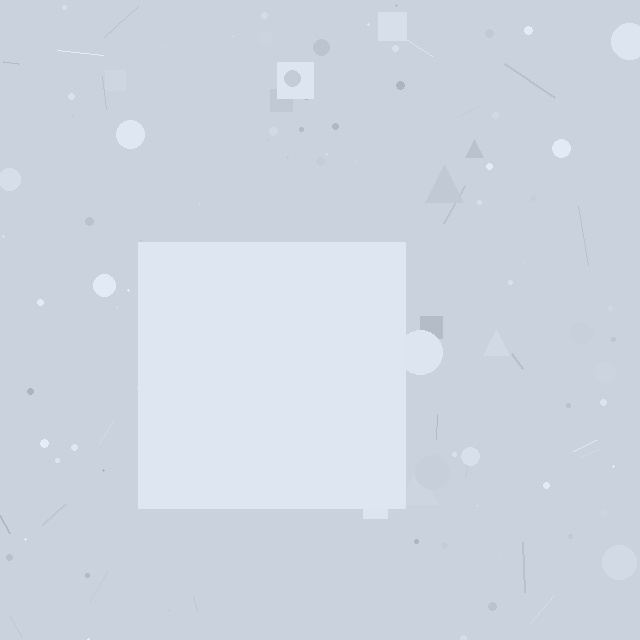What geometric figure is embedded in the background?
A square is embedded in the background.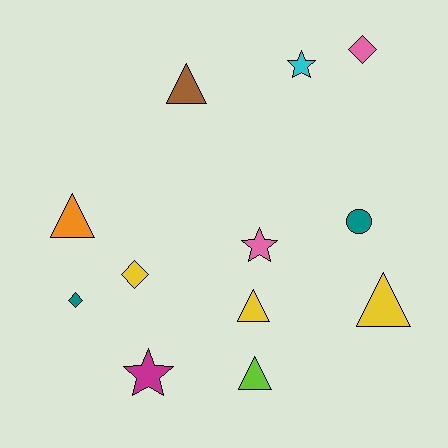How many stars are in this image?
There are 3 stars.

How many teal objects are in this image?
There are 2 teal objects.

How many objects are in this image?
There are 12 objects.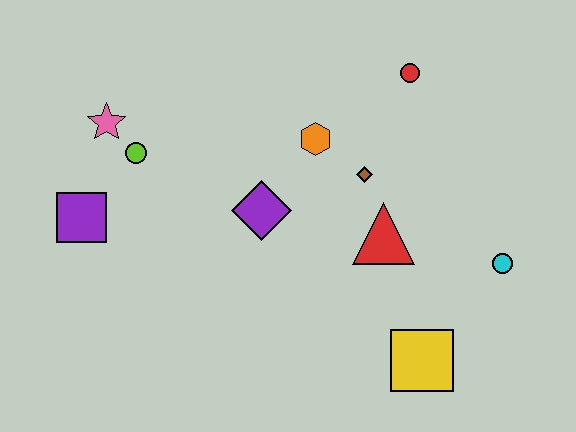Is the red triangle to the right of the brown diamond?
Yes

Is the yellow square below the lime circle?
Yes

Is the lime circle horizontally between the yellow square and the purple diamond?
No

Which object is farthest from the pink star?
The cyan circle is farthest from the pink star.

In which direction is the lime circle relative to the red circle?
The lime circle is to the left of the red circle.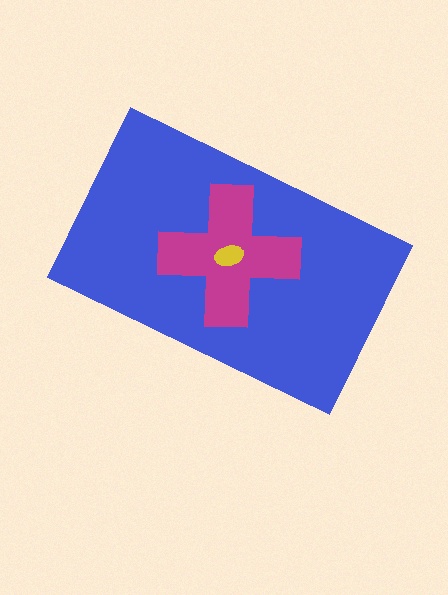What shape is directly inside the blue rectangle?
The magenta cross.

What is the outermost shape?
The blue rectangle.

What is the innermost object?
The yellow ellipse.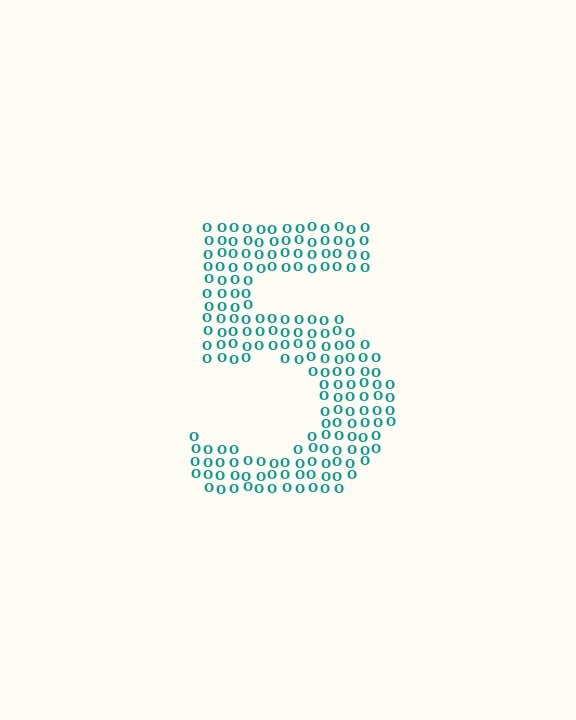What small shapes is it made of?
It is made of small letter O's.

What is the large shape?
The large shape is the digit 5.